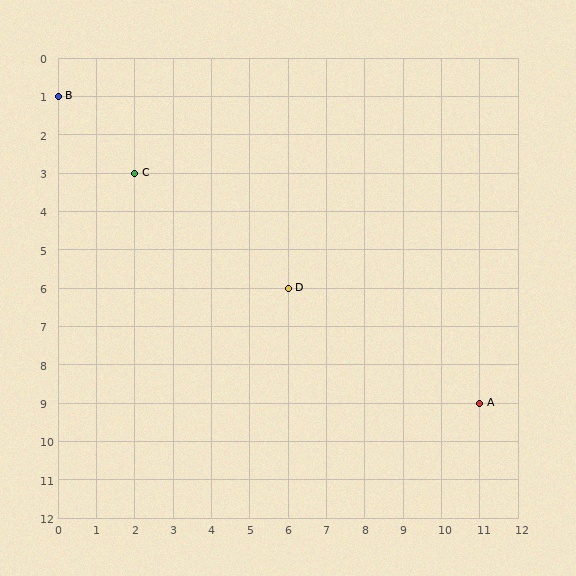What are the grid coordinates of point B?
Point B is at grid coordinates (0, 1).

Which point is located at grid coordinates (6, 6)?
Point D is at (6, 6).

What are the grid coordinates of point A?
Point A is at grid coordinates (11, 9).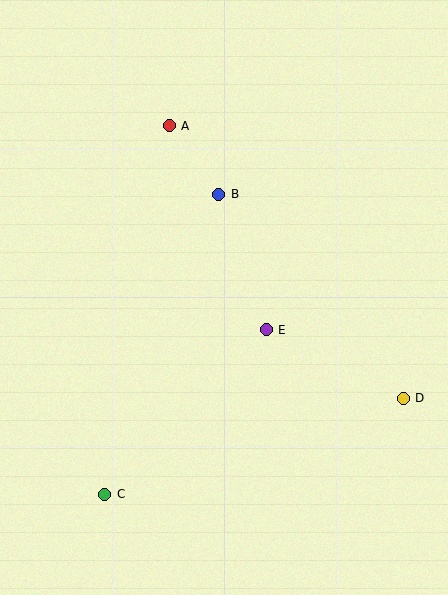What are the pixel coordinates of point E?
Point E is at (266, 330).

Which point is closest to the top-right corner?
Point B is closest to the top-right corner.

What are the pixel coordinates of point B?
Point B is at (219, 194).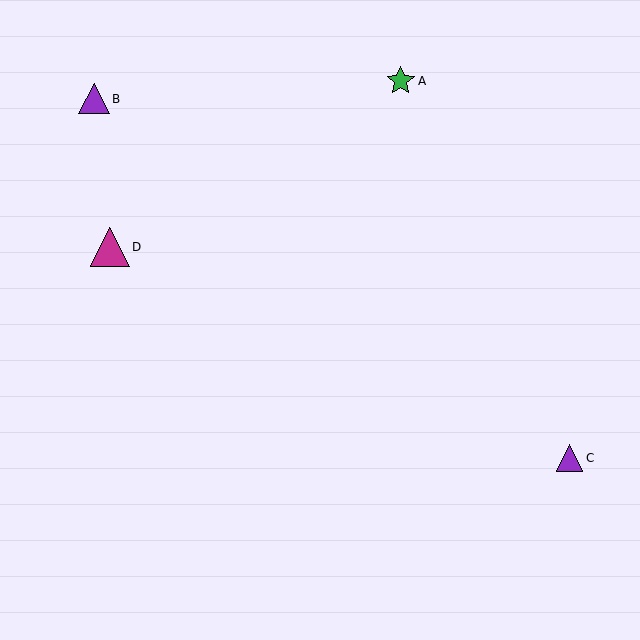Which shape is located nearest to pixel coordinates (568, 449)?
The purple triangle (labeled C) at (569, 458) is nearest to that location.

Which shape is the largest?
The magenta triangle (labeled D) is the largest.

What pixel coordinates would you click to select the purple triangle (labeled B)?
Click at (94, 99) to select the purple triangle B.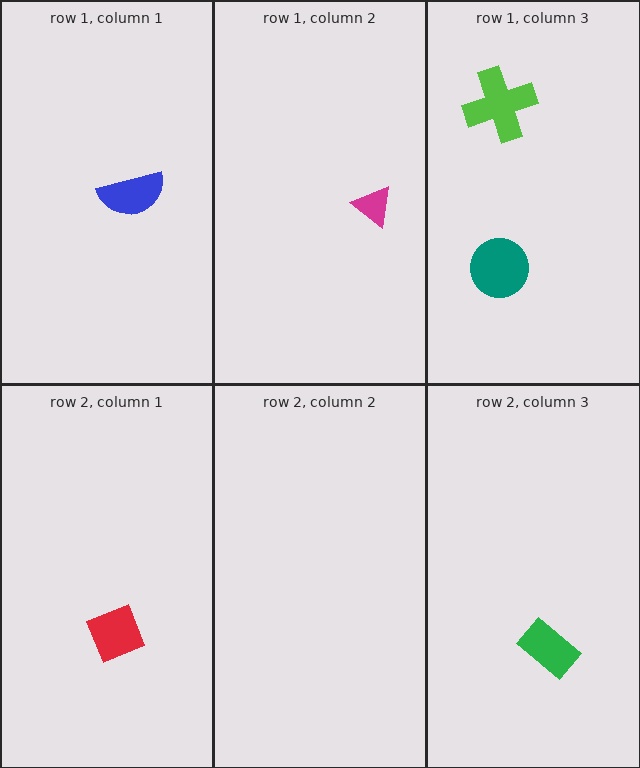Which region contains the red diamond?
The row 2, column 1 region.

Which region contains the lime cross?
The row 1, column 3 region.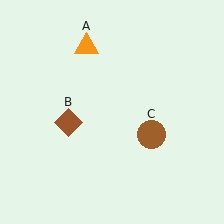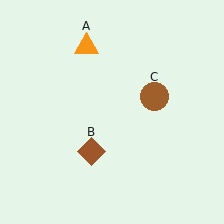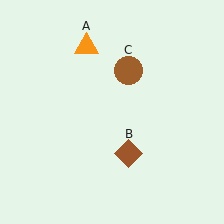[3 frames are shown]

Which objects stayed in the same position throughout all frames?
Orange triangle (object A) remained stationary.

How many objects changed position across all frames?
2 objects changed position: brown diamond (object B), brown circle (object C).